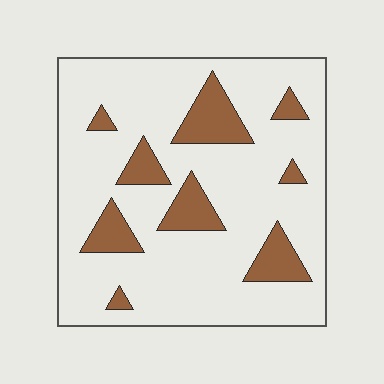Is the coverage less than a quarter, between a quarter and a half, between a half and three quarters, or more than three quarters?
Less than a quarter.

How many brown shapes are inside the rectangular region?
9.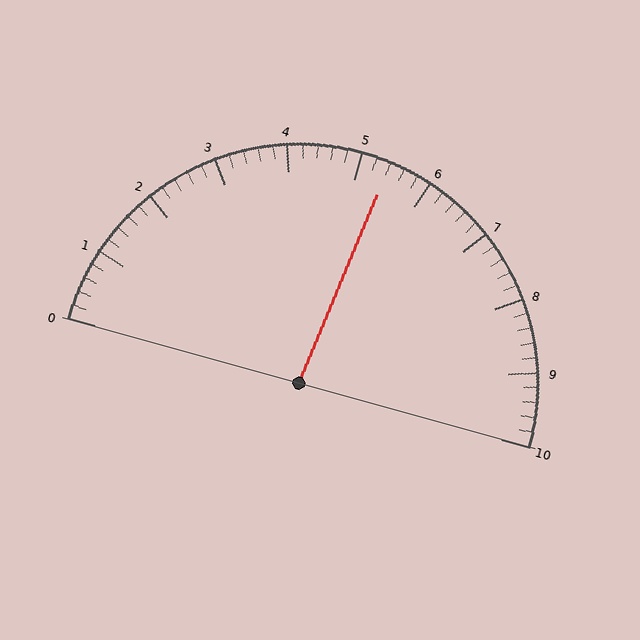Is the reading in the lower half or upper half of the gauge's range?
The reading is in the upper half of the range (0 to 10).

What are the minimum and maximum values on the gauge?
The gauge ranges from 0 to 10.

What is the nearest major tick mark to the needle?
The nearest major tick mark is 5.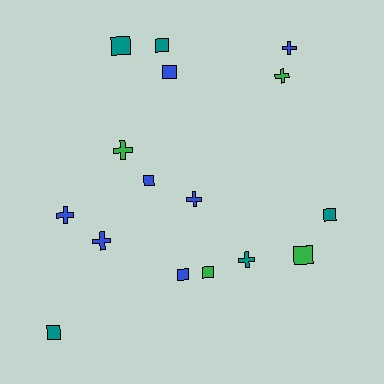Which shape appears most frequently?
Square, with 9 objects.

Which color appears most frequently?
Blue, with 7 objects.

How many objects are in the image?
There are 16 objects.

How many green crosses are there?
There are 2 green crosses.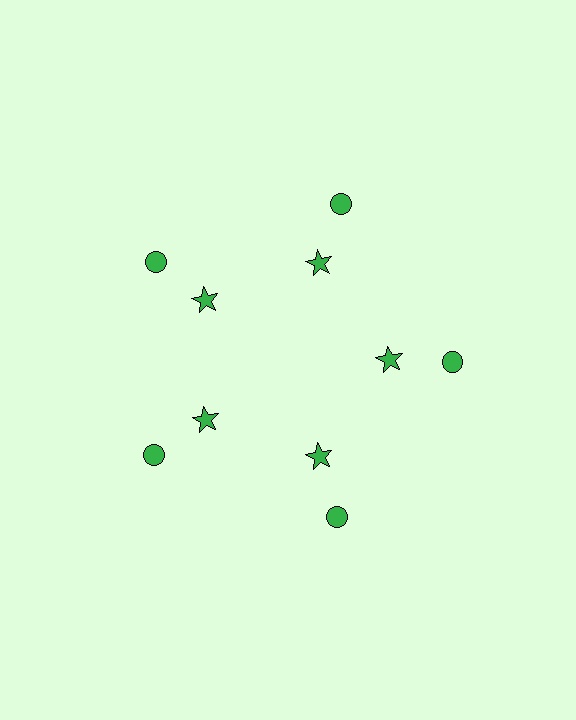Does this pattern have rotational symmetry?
Yes, this pattern has 5-fold rotational symmetry. It looks the same after rotating 72 degrees around the center.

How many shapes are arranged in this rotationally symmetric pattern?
There are 10 shapes, arranged in 5 groups of 2.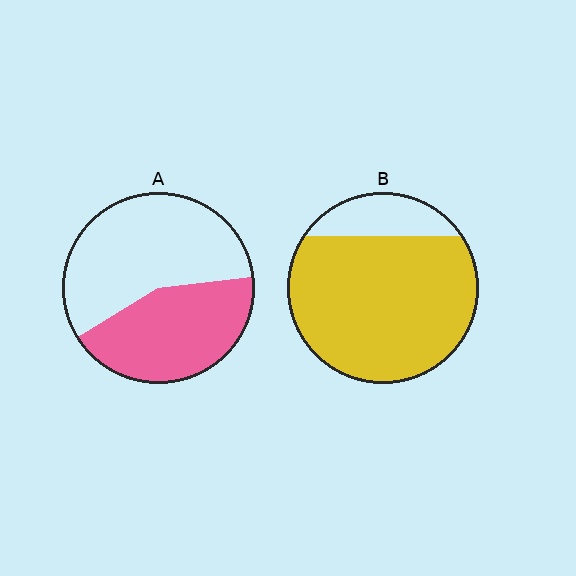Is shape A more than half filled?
No.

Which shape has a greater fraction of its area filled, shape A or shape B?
Shape B.